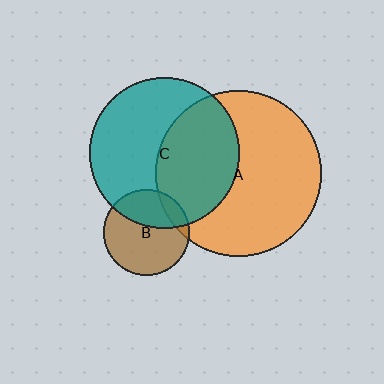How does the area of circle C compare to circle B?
Approximately 3.1 times.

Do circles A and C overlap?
Yes.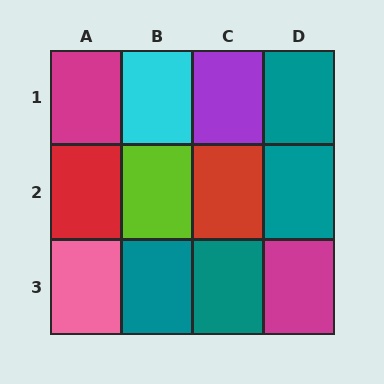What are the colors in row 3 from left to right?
Pink, teal, teal, magenta.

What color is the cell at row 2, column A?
Red.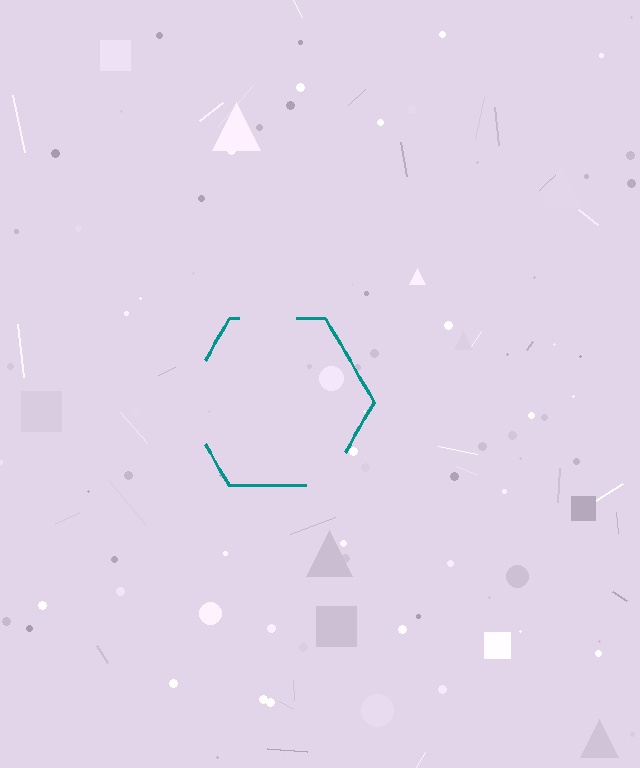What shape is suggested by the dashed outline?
The dashed outline suggests a hexagon.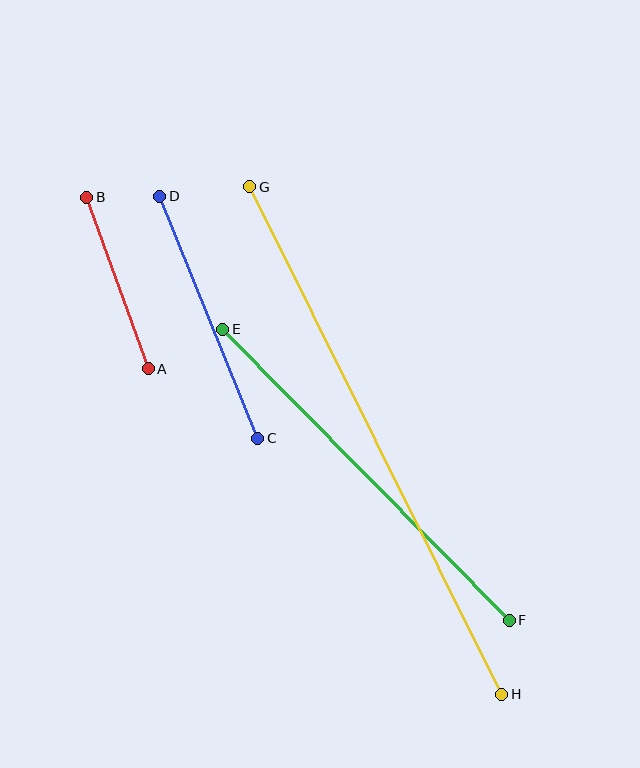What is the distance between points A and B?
The distance is approximately 183 pixels.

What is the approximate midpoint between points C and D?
The midpoint is at approximately (209, 317) pixels.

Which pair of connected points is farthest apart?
Points G and H are farthest apart.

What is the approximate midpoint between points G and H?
The midpoint is at approximately (376, 441) pixels.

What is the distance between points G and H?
The distance is approximately 567 pixels.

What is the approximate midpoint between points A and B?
The midpoint is at approximately (117, 283) pixels.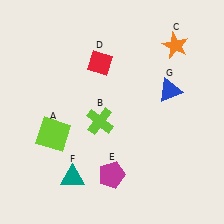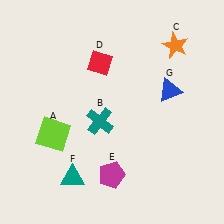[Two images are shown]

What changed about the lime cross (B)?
In Image 1, B is lime. In Image 2, it changed to teal.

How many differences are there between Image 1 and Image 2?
There is 1 difference between the two images.